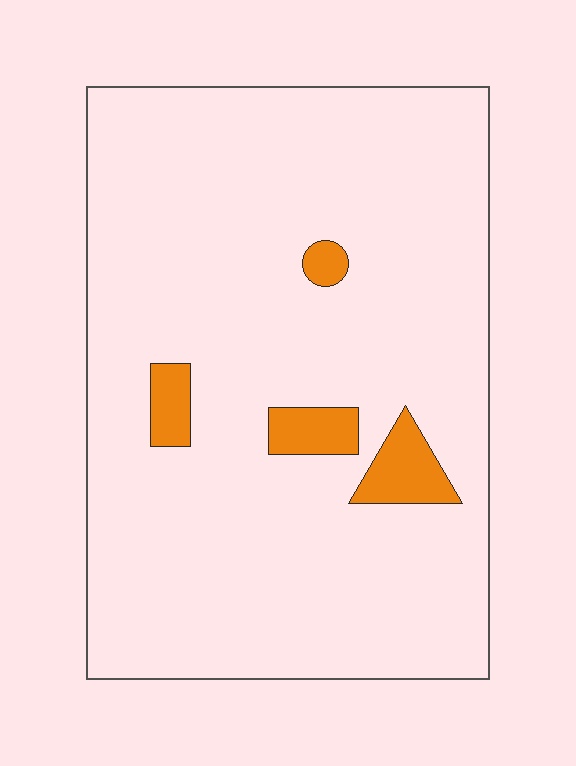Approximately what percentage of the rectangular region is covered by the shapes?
Approximately 5%.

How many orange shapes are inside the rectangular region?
4.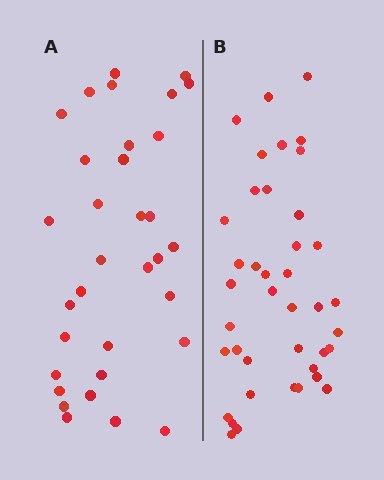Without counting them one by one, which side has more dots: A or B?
Region B (the right region) has more dots.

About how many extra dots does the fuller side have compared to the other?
Region B has roughly 8 or so more dots than region A.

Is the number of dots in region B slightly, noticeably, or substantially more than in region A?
Region B has only slightly more — the two regions are fairly close. The ratio is roughly 1.2 to 1.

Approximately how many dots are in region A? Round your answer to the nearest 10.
About 30 dots. (The exact count is 33, which rounds to 30.)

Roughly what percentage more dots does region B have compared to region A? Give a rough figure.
About 20% more.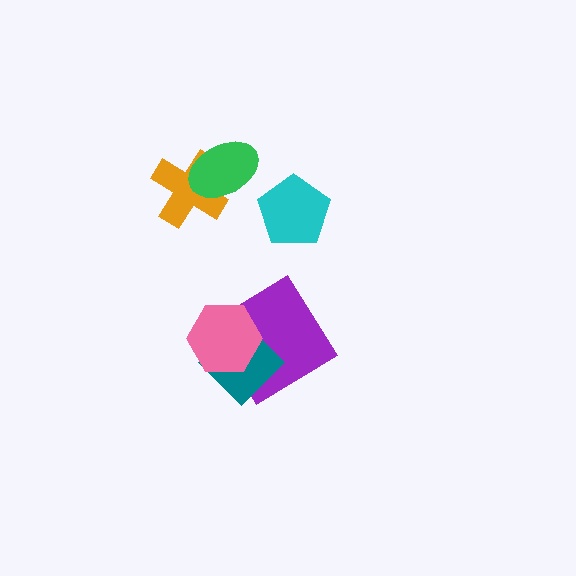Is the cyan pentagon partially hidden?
No, no other shape covers it.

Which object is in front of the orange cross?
The green ellipse is in front of the orange cross.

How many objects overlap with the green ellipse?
1 object overlaps with the green ellipse.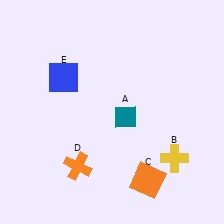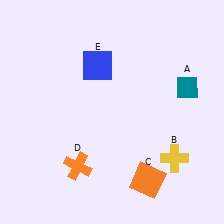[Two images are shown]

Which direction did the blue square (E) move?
The blue square (E) moved right.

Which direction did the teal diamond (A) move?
The teal diamond (A) moved right.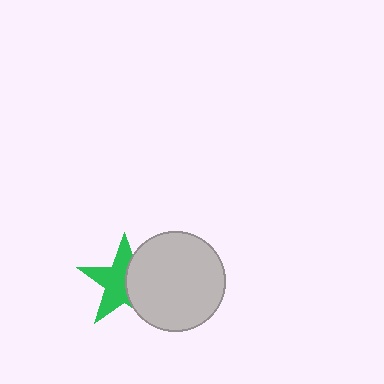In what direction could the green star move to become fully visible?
The green star could move left. That would shift it out from behind the light gray circle entirely.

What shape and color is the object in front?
The object in front is a light gray circle.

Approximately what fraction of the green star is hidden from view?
Roughly 42% of the green star is hidden behind the light gray circle.